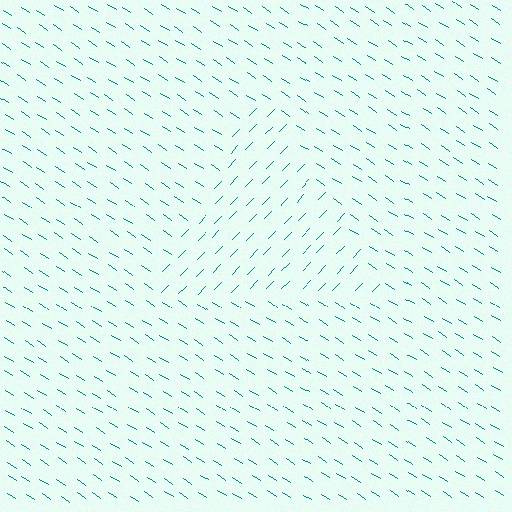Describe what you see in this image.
The image is filled with small teal line segments. A triangle region in the image has lines oriented differently from the surrounding lines, creating a visible texture boundary.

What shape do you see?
I see a triangle.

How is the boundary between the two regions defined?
The boundary is defined purely by a change in line orientation (approximately 79 degrees difference). All lines are the same color and thickness.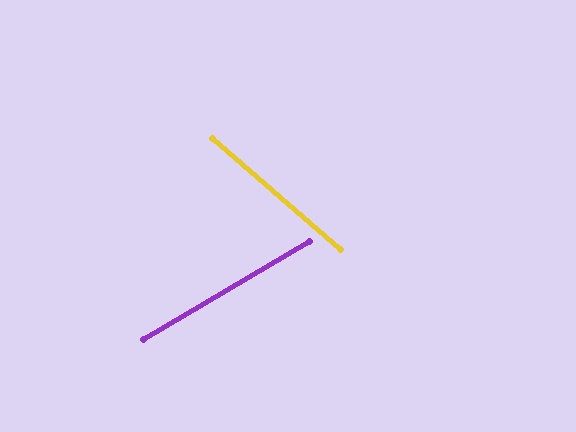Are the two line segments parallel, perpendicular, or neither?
Neither parallel nor perpendicular — they differ by about 72°.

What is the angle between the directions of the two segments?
Approximately 72 degrees.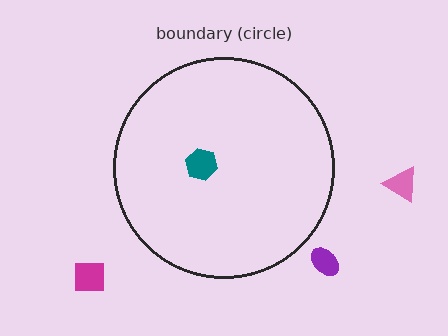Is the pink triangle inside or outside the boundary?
Outside.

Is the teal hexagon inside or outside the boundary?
Inside.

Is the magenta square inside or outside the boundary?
Outside.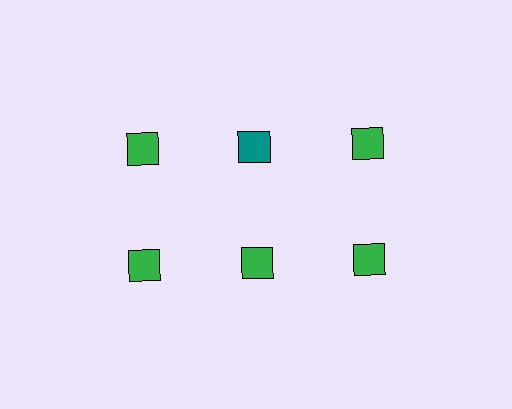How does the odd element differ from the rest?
It has a different color: teal instead of green.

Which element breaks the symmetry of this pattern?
The teal square in the top row, second from left column breaks the symmetry. All other shapes are green squares.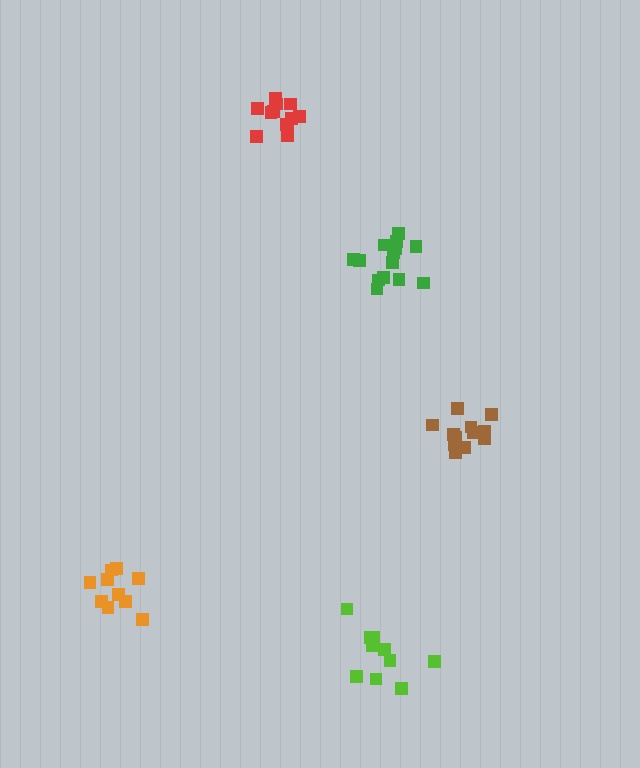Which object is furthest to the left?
The orange cluster is leftmost.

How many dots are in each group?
Group 1: 14 dots, Group 2: 10 dots, Group 3: 10 dots, Group 4: 12 dots, Group 5: 12 dots (58 total).